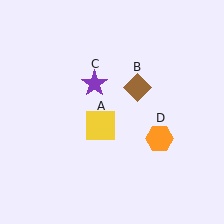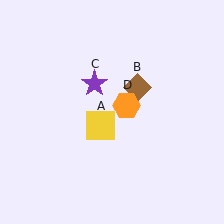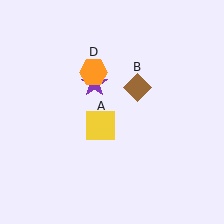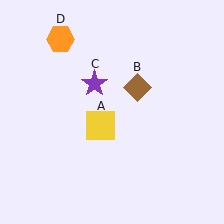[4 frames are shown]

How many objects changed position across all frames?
1 object changed position: orange hexagon (object D).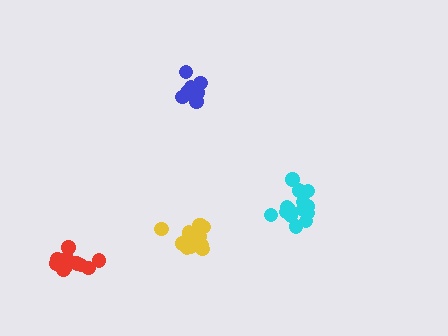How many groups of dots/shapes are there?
There are 4 groups.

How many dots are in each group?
Group 1: 13 dots, Group 2: 12 dots, Group 3: 15 dots, Group 4: 10 dots (50 total).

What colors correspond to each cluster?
The clusters are colored: yellow, red, cyan, blue.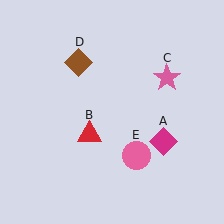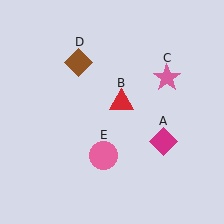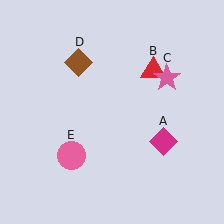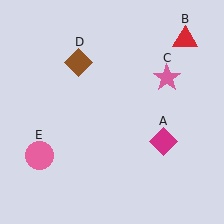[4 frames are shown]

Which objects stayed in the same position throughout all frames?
Magenta diamond (object A) and pink star (object C) and brown diamond (object D) remained stationary.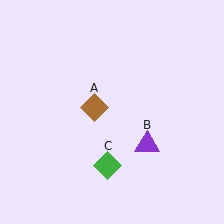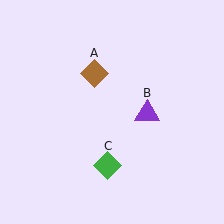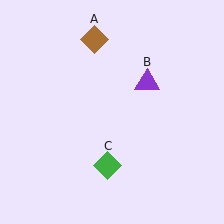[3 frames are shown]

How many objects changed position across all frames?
2 objects changed position: brown diamond (object A), purple triangle (object B).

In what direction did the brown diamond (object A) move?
The brown diamond (object A) moved up.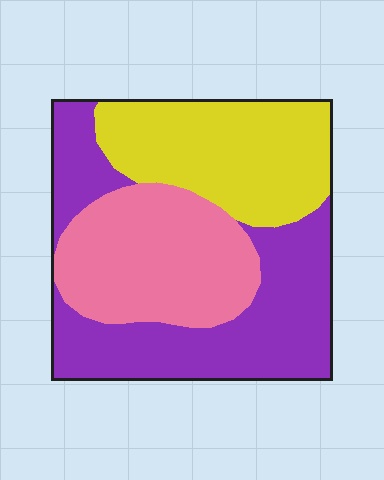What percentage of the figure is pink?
Pink takes up about one third (1/3) of the figure.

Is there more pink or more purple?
Purple.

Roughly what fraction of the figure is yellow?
Yellow covers around 30% of the figure.